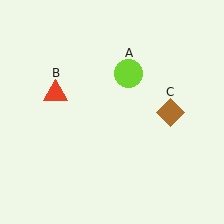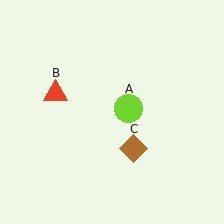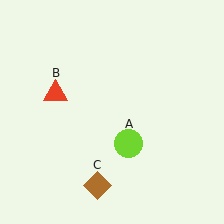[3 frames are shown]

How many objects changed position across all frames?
2 objects changed position: lime circle (object A), brown diamond (object C).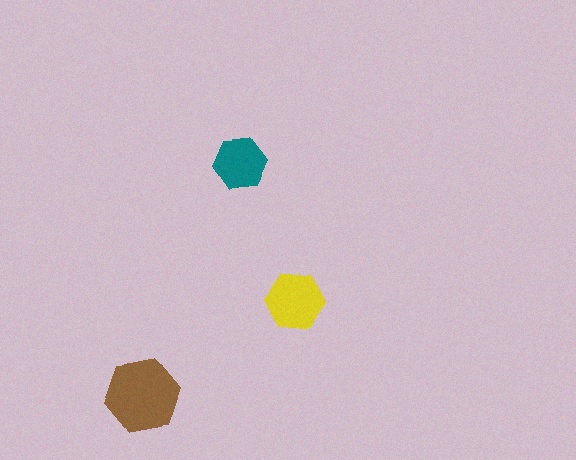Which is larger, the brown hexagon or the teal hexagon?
The brown one.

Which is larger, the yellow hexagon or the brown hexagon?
The brown one.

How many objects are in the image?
There are 3 objects in the image.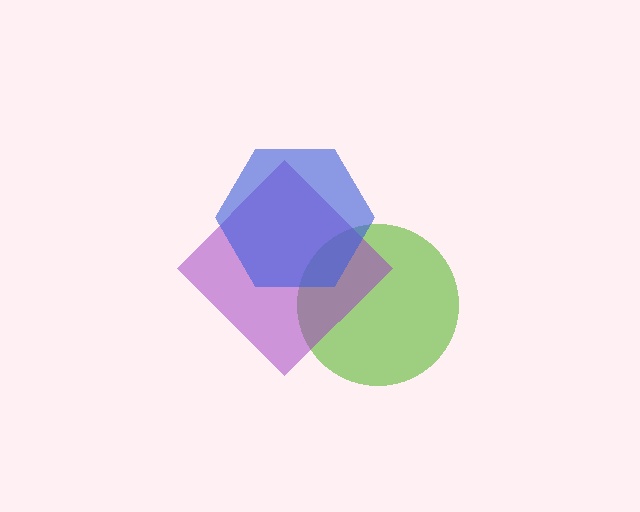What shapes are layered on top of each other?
The layered shapes are: a lime circle, a purple diamond, a blue hexagon.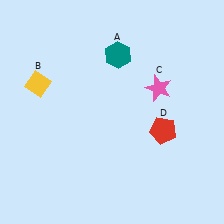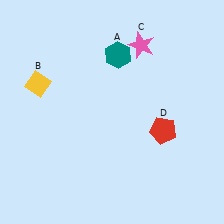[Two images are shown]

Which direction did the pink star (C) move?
The pink star (C) moved up.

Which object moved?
The pink star (C) moved up.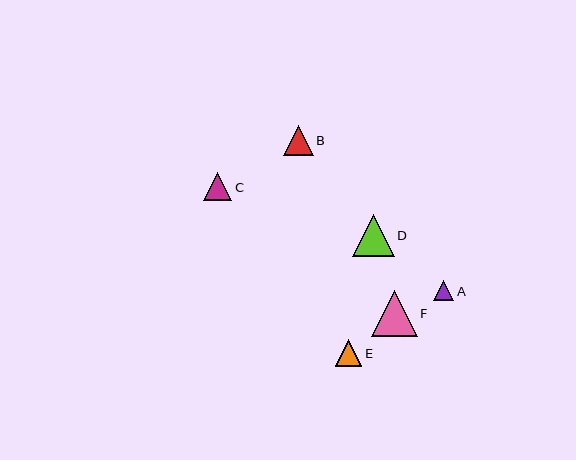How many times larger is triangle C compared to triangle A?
Triangle C is approximately 1.4 times the size of triangle A.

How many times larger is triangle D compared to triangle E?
Triangle D is approximately 1.6 times the size of triangle E.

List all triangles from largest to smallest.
From largest to smallest: F, D, B, C, E, A.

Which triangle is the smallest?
Triangle A is the smallest with a size of approximately 20 pixels.